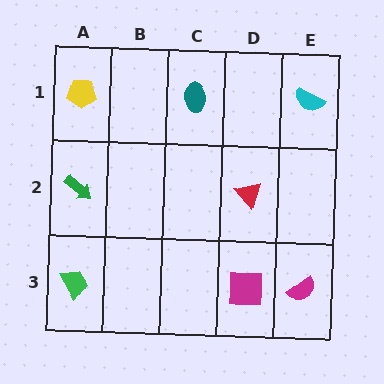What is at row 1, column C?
A teal ellipse.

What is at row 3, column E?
A magenta semicircle.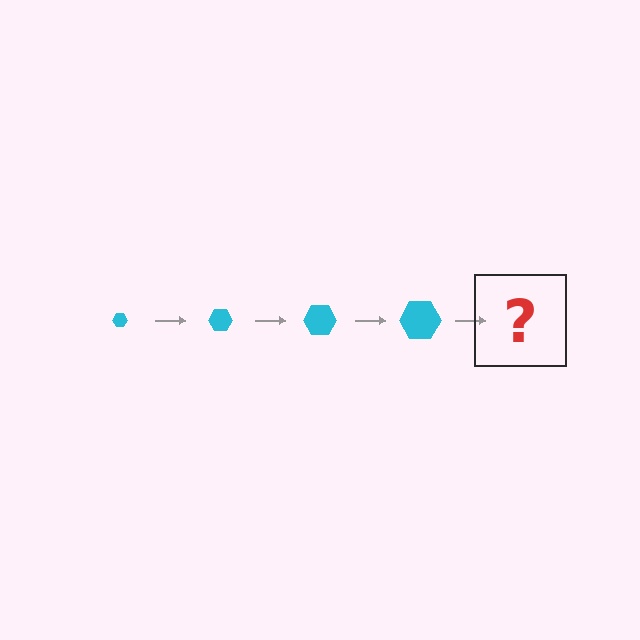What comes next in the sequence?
The next element should be a cyan hexagon, larger than the previous one.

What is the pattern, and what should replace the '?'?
The pattern is that the hexagon gets progressively larger each step. The '?' should be a cyan hexagon, larger than the previous one.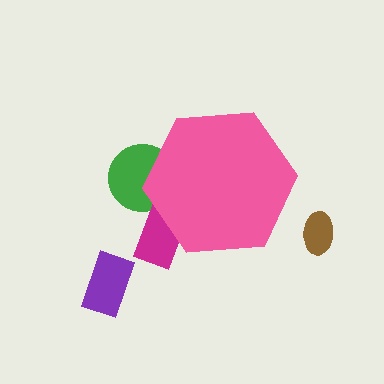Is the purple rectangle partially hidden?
No, the purple rectangle is fully visible.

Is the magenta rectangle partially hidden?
Yes, the magenta rectangle is partially hidden behind the pink hexagon.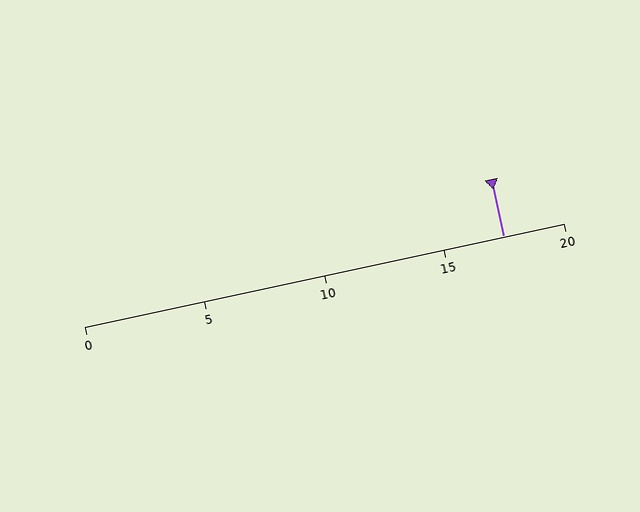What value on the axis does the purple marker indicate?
The marker indicates approximately 17.5.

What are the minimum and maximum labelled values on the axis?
The axis runs from 0 to 20.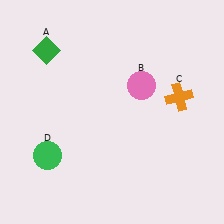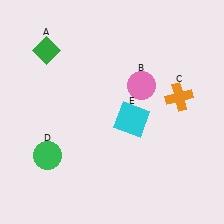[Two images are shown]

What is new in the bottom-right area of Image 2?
A cyan square (E) was added in the bottom-right area of Image 2.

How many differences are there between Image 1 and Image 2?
There is 1 difference between the two images.